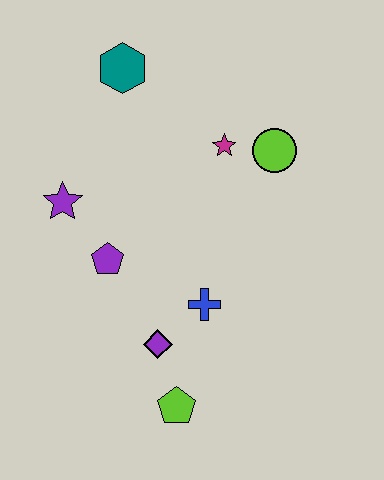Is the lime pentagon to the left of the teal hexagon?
No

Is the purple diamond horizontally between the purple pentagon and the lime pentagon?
Yes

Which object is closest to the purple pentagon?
The purple star is closest to the purple pentagon.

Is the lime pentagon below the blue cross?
Yes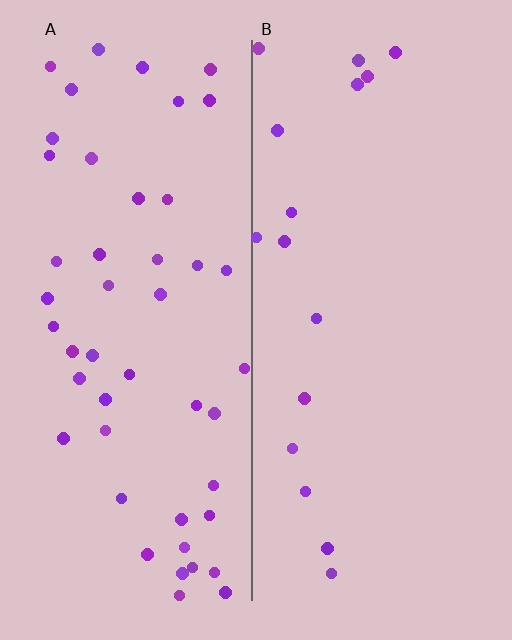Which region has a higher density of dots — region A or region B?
A (the left).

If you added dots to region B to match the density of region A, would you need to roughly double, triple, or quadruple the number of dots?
Approximately triple.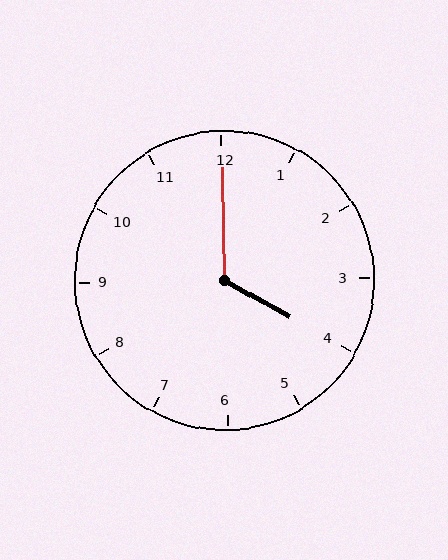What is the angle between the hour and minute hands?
Approximately 120 degrees.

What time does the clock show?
4:00.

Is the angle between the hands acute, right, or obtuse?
It is obtuse.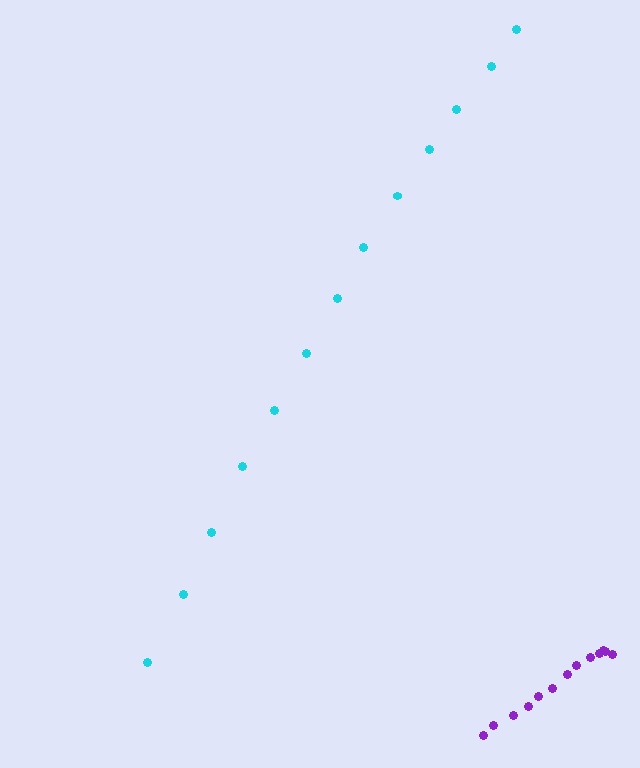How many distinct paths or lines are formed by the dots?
There are 2 distinct paths.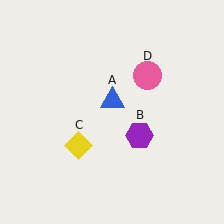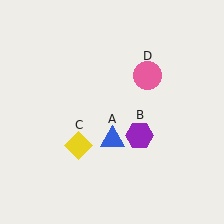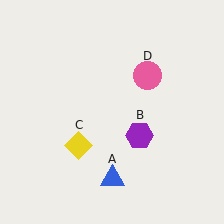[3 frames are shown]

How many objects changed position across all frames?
1 object changed position: blue triangle (object A).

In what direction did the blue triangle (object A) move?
The blue triangle (object A) moved down.